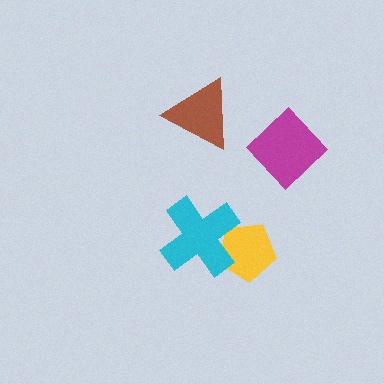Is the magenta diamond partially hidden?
No, no other shape covers it.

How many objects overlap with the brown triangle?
0 objects overlap with the brown triangle.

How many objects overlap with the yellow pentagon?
1 object overlaps with the yellow pentagon.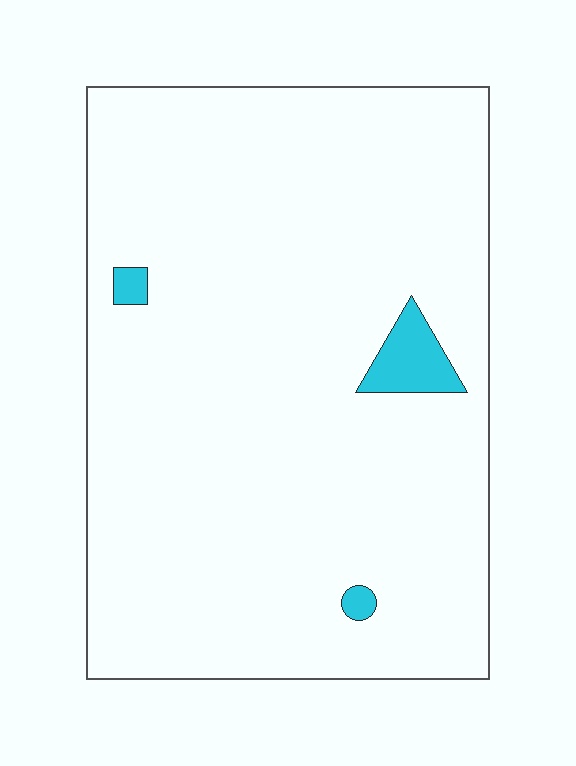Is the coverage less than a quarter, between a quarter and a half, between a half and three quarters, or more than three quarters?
Less than a quarter.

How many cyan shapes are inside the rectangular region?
3.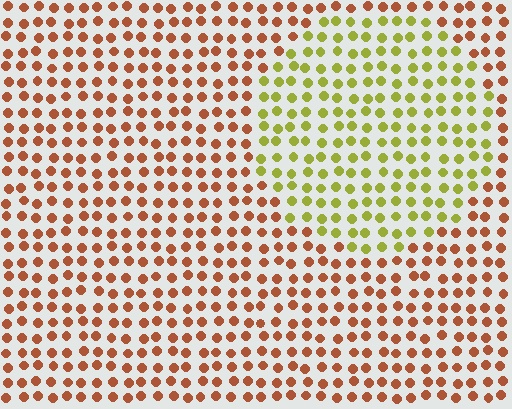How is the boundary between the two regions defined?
The boundary is defined purely by a slight shift in hue (about 55 degrees). Spacing, size, and orientation are identical on both sides.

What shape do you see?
I see a circle.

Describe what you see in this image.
The image is filled with small brown elements in a uniform arrangement. A circle-shaped region is visible where the elements are tinted to a slightly different hue, forming a subtle color boundary.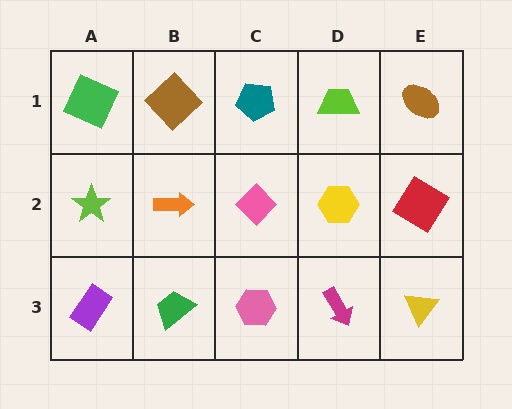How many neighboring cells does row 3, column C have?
3.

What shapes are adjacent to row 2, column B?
A brown diamond (row 1, column B), a green trapezoid (row 3, column B), a lime star (row 2, column A), a pink diamond (row 2, column C).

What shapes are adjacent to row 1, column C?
A pink diamond (row 2, column C), a brown diamond (row 1, column B), a lime trapezoid (row 1, column D).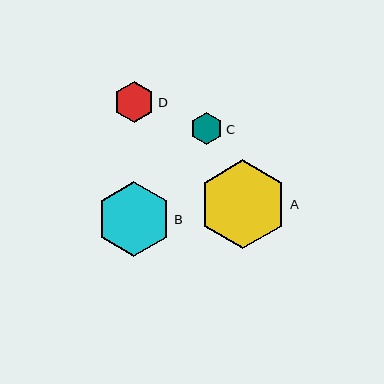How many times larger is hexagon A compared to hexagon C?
Hexagon A is approximately 2.7 times the size of hexagon C.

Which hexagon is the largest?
Hexagon A is the largest with a size of approximately 89 pixels.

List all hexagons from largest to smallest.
From largest to smallest: A, B, D, C.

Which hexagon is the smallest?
Hexagon C is the smallest with a size of approximately 33 pixels.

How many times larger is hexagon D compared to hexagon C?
Hexagon D is approximately 1.2 times the size of hexagon C.